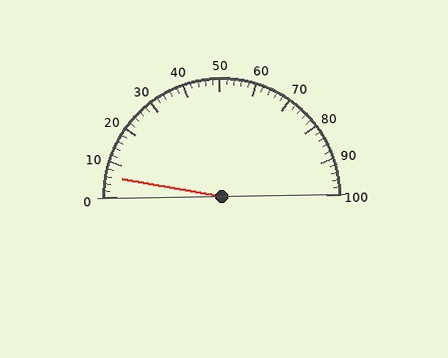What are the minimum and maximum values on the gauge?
The gauge ranges from 0 to 100.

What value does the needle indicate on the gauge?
The needle indicates approximately 6.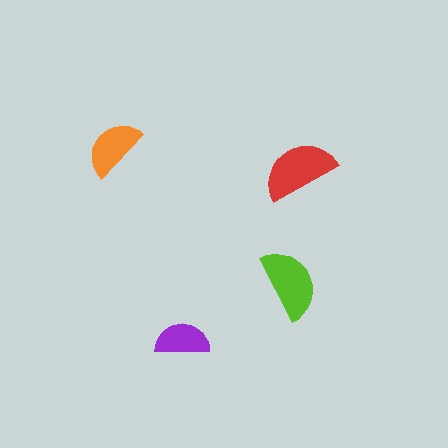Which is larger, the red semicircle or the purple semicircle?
The red one.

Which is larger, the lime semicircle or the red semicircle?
The red one.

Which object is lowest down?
The purple semicircle is bottommost.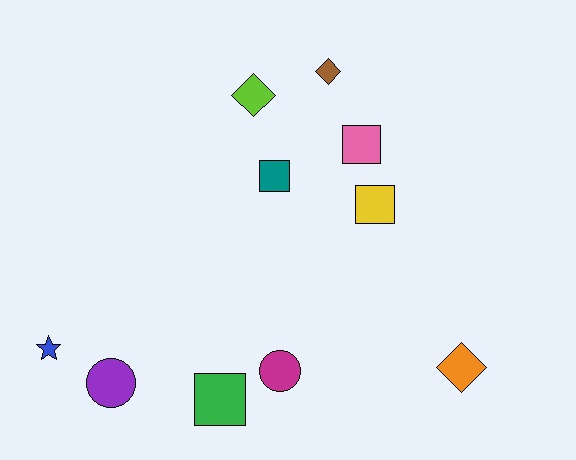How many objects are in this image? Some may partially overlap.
There are 10 objects.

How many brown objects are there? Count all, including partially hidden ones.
There is 1 brown object.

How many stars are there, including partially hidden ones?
There is 1 star.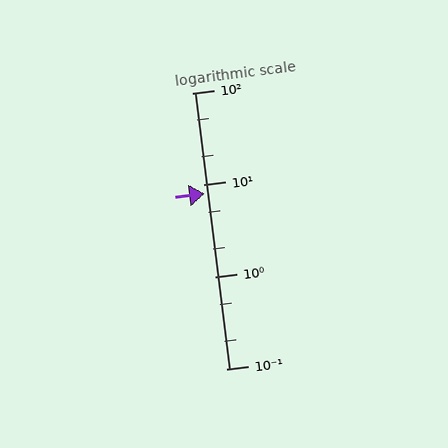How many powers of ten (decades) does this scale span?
The scale spans 3 decades, from 0.1 to 100.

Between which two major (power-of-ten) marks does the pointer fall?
The pointer is between 1 and 10.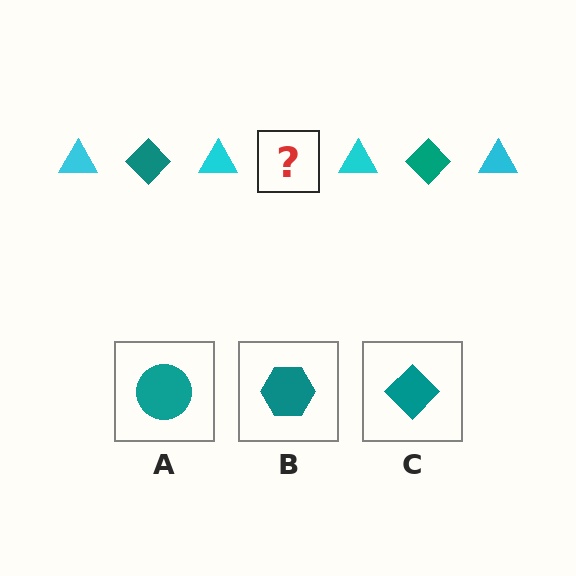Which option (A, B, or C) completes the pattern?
C.